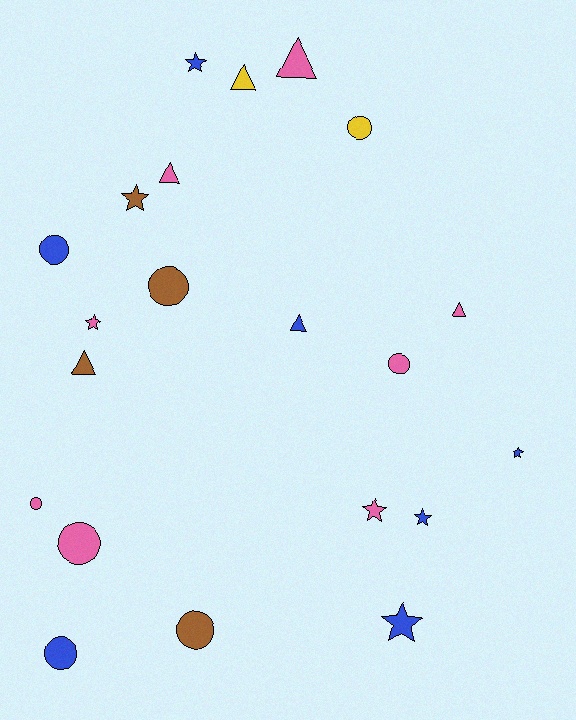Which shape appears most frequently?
Circle, with 8 objects.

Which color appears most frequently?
Pink, with 8 objects.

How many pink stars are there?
There are 2 pink stars.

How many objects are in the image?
There are 21 objects.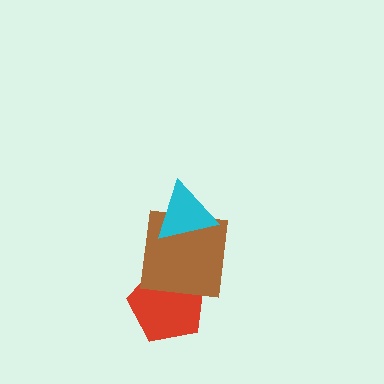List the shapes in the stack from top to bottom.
From top to bottom: the cyan triangle, the brown square, the red pentagon.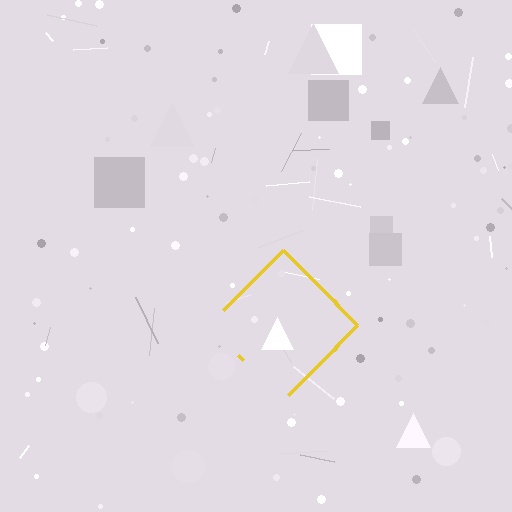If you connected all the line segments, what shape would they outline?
They would outline a diamond.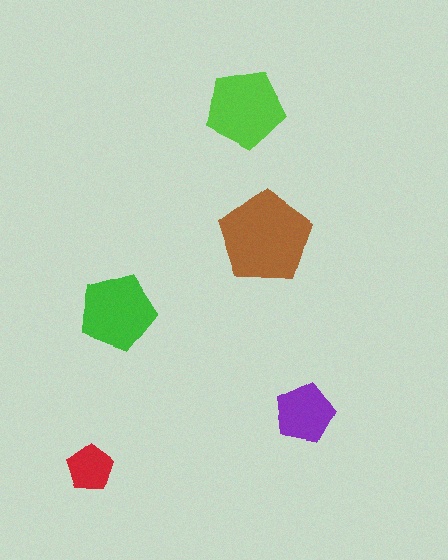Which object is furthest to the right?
The purple pentagon is rightmost.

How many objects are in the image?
There are 5 objects in the image.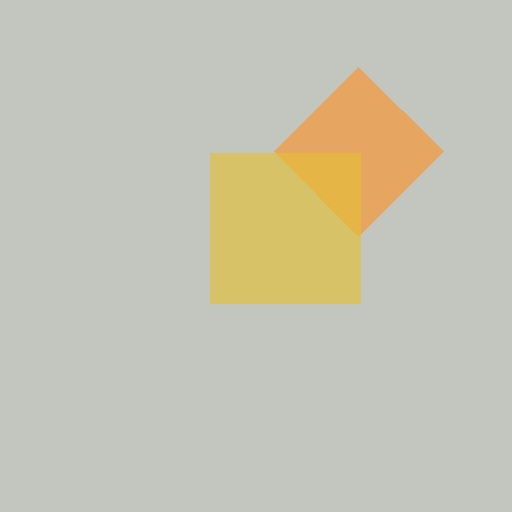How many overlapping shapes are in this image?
There are 2 overlapping shapes in the image.